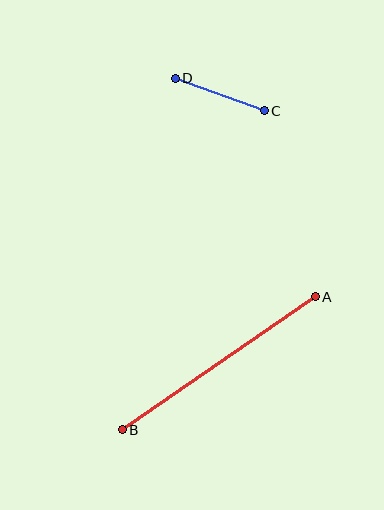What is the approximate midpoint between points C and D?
The midpoint is at approximately (220, 95) pixels.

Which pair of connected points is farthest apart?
Points A and B are farthest apart.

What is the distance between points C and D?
The distance is approximately 95 pixels.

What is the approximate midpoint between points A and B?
The midpoint is at approximately (219, 363) pixels.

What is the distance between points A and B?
The distance is approximately 235 pixels.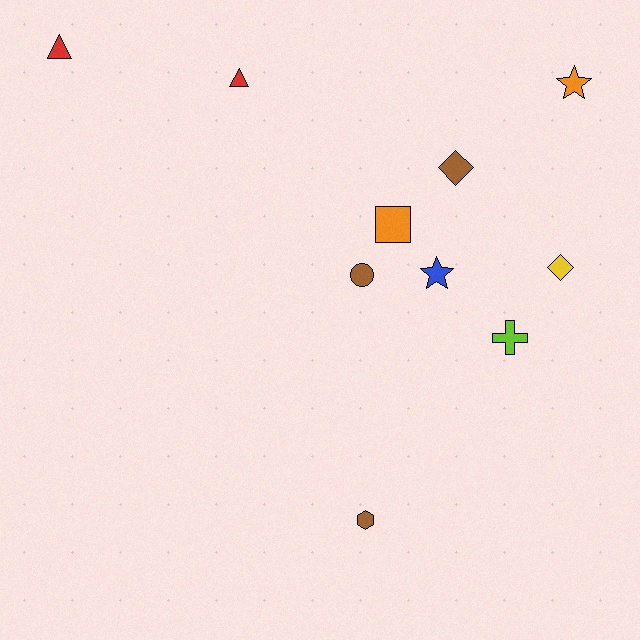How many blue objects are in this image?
There is 1 blue object.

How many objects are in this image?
There are 10 objects.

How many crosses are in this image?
There is 1 cross.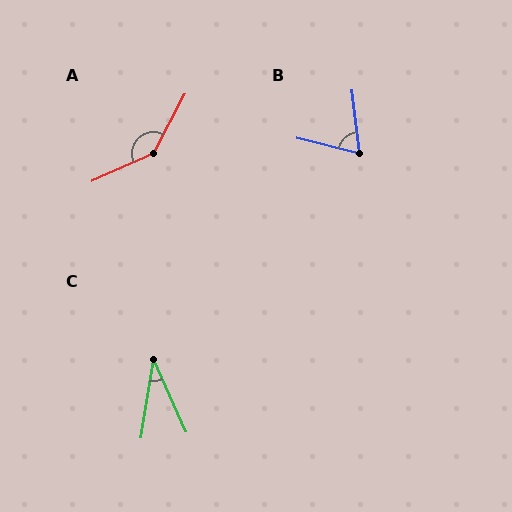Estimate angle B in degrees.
Approximately 69 degrees.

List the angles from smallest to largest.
C (33°), B (69°), A (143°).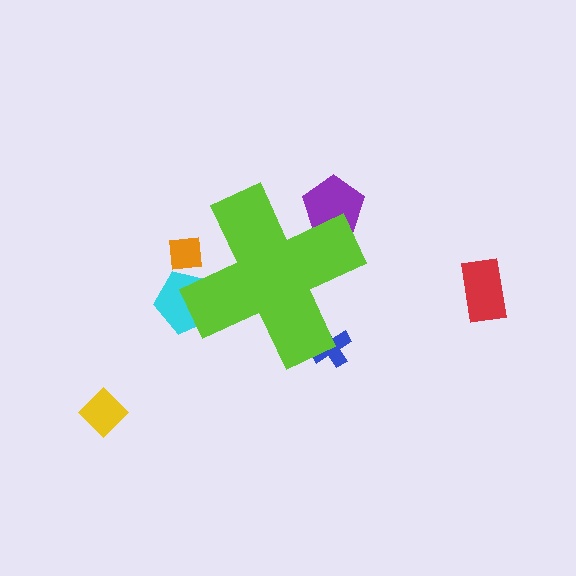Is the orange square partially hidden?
Yes, the orange square is partially hidden behind the lime cross.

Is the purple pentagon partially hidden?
Yes, the purple pentagon is partially hidden behind the lime cross.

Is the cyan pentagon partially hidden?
Yes, the cyan pentagon is partially hidden behind the lime cross.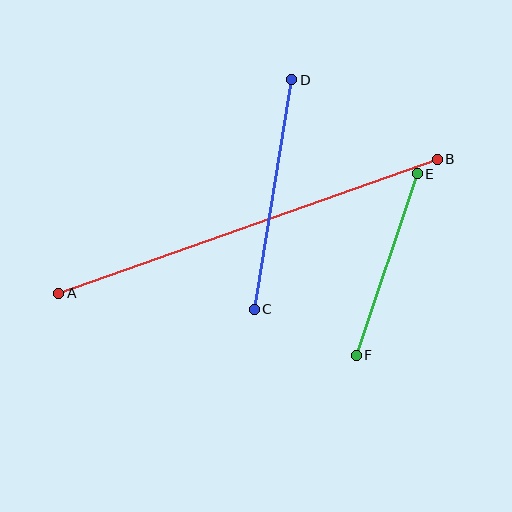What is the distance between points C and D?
The distance is approximately 232 pixels.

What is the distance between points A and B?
The distance is approximately 402 pixels.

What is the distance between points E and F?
The distance is approximately 192 pixels.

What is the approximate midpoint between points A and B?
The midpoint is at approximately (248, 226) pixels.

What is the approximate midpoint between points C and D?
The midpoint is at approximately (273, 195) pixels.